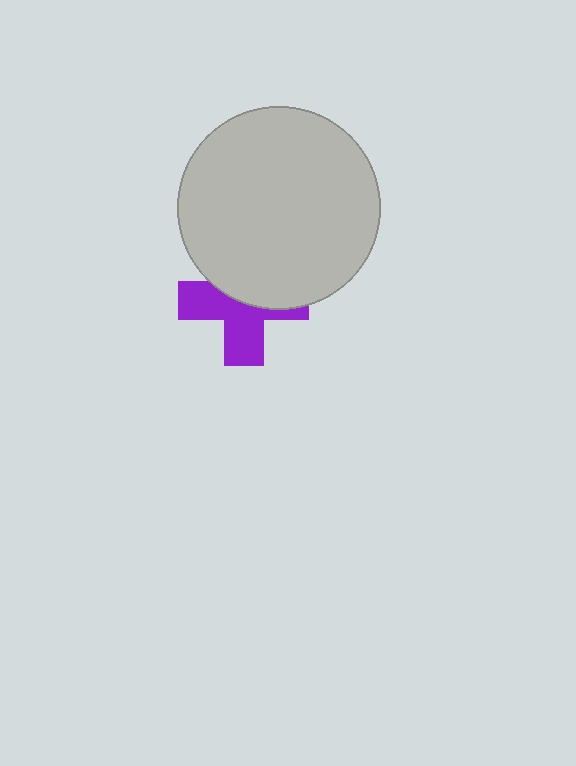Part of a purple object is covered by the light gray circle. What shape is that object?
It is a cross.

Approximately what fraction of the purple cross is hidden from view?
Roughly 46% of the purple cross is hidden behind the light gray circle.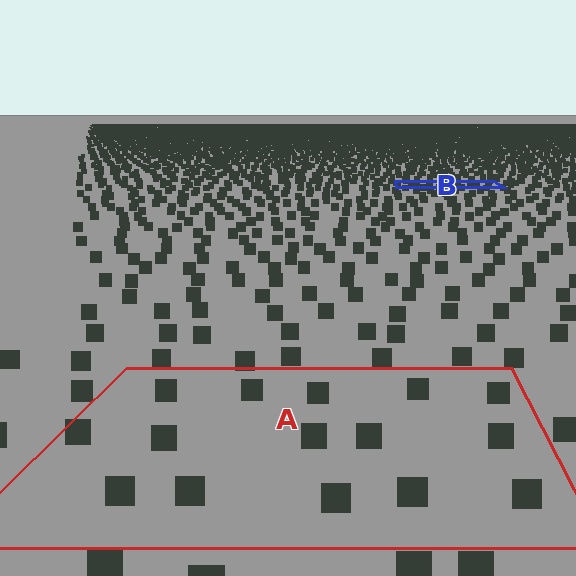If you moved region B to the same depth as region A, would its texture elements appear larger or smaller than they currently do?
They would appear larger. At a closer depth, the same texture elements are projected at a bigger on-screen size.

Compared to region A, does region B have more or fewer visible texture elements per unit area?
Region B has more texture elements per unit area — they are packed more densely because it is farther away.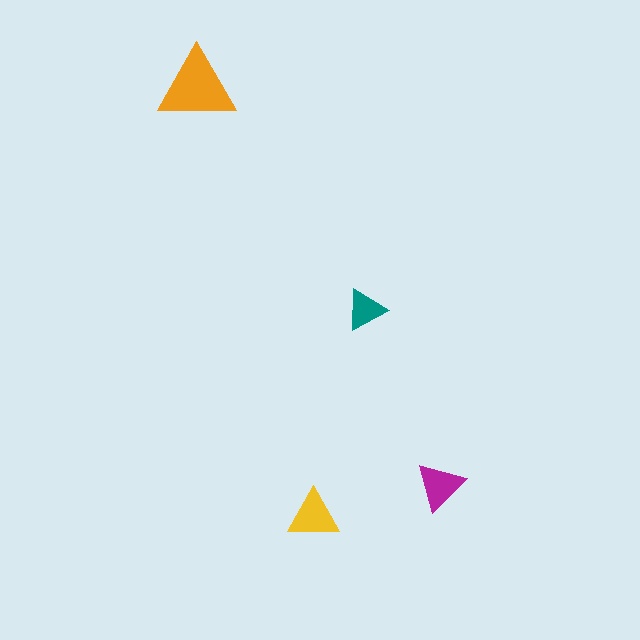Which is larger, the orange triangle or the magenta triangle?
The orange one.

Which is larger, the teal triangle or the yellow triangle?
The yellow one.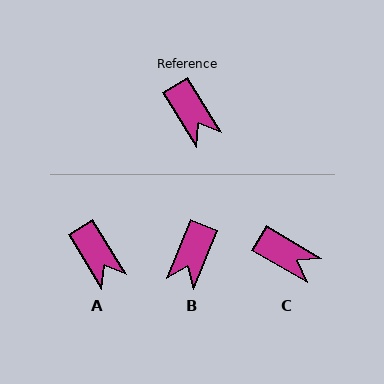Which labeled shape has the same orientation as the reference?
A.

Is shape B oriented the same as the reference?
No, it is off by about 54 degrees.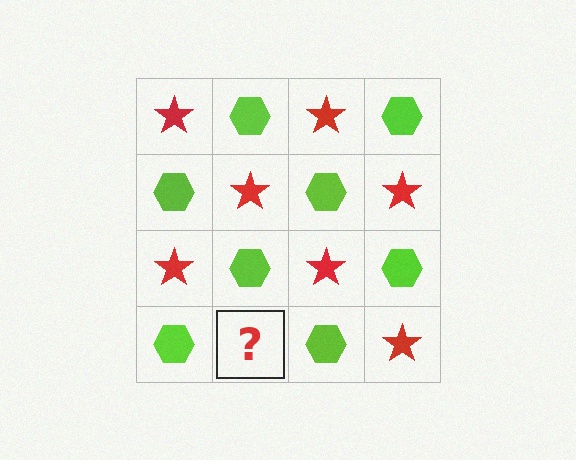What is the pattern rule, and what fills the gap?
The rule is that it alternates red star and lime hexagon in a checkerboard pattern. The gap should be filled with a red star.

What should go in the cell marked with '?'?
The missing cell should contain a red star.